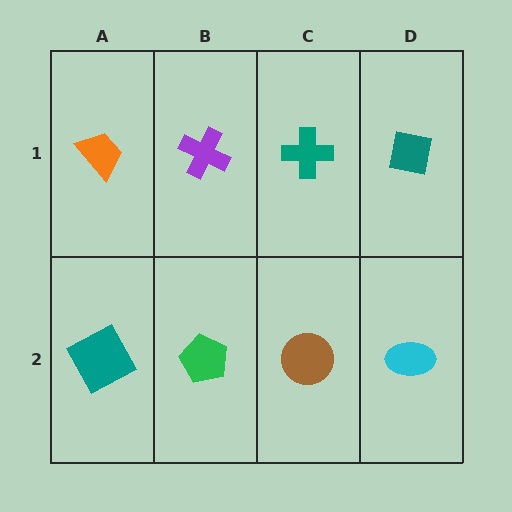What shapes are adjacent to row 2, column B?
A purple cross (row 1, column B), a teal square (row 2, column A), a brown circle (row 2, column C).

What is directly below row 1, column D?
A cyan ellipse.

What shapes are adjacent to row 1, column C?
A brown circle (row 2, column C), a purple cross (row 1, column B), a teal square (row 1, column D).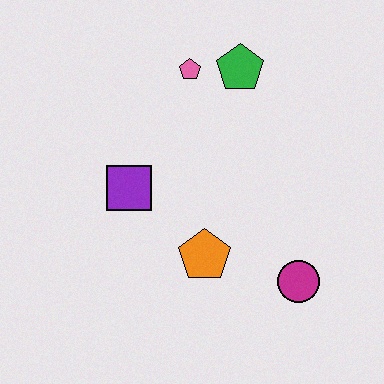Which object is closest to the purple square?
The orange pentagon is closest to the purple square.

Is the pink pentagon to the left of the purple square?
No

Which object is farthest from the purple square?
The magenta circle is farthest from the purple square.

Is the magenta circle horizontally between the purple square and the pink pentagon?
No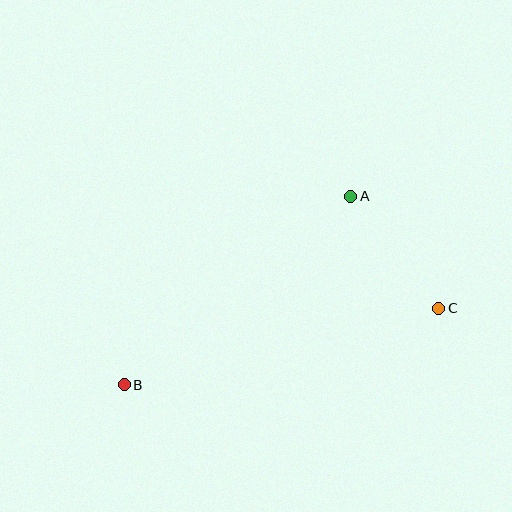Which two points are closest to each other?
Points A and C are closest to each other.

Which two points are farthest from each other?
Points B and C are farthest from each other.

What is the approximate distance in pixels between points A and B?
The distance between A and B is approximately 295 pixels.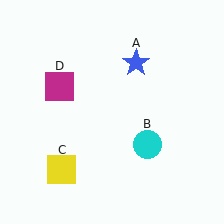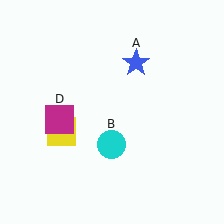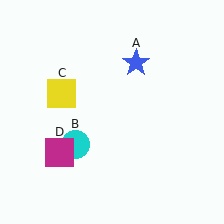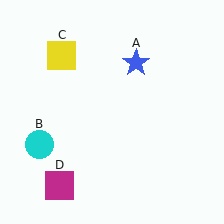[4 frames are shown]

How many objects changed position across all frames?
3 objects changed position: cyan circle (object B), yellow square (object C), magenta square (object D).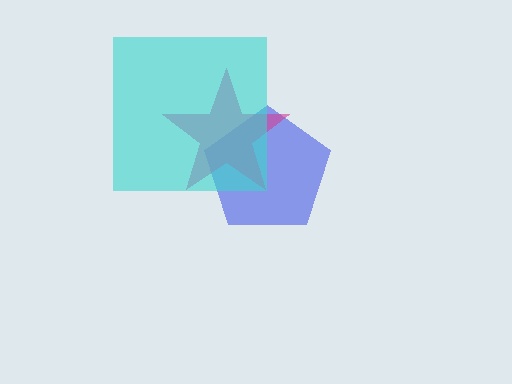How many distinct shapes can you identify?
There are 3 distinct shapes: a blue pentagon, a magenta star, a cyan square.